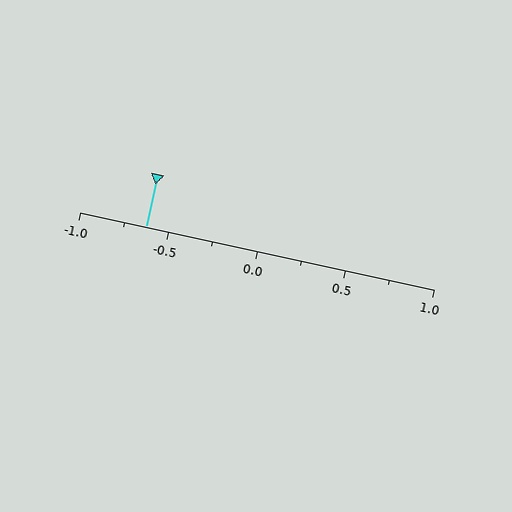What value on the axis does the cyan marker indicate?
The marker indicates approximately -0.62.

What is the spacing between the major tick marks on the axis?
The major ticks are spaced 0.5 apart.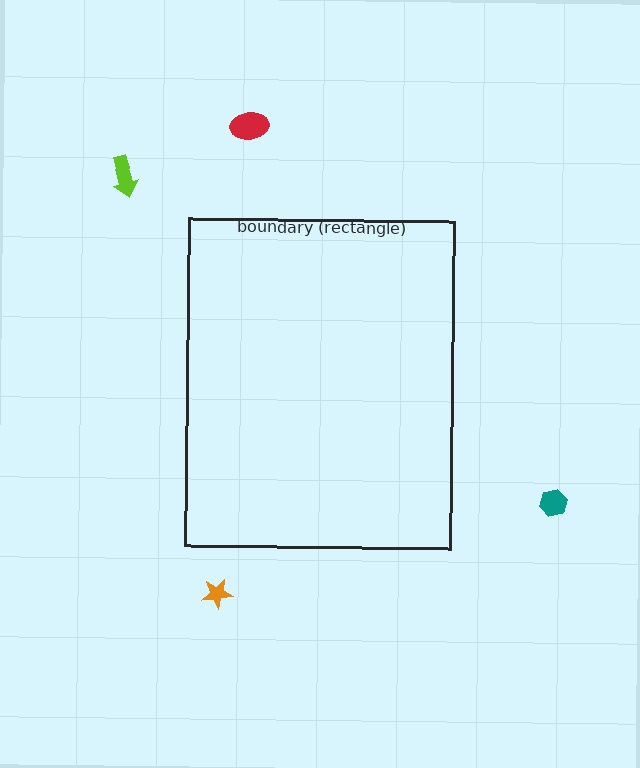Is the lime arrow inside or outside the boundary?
Outside.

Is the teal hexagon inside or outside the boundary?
Outside.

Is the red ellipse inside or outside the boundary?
Outside.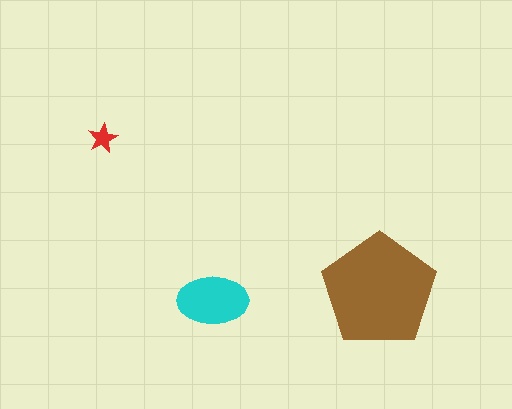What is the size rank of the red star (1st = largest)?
3rd.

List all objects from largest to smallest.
The brown pentagon, the cyan ellipse, the red star.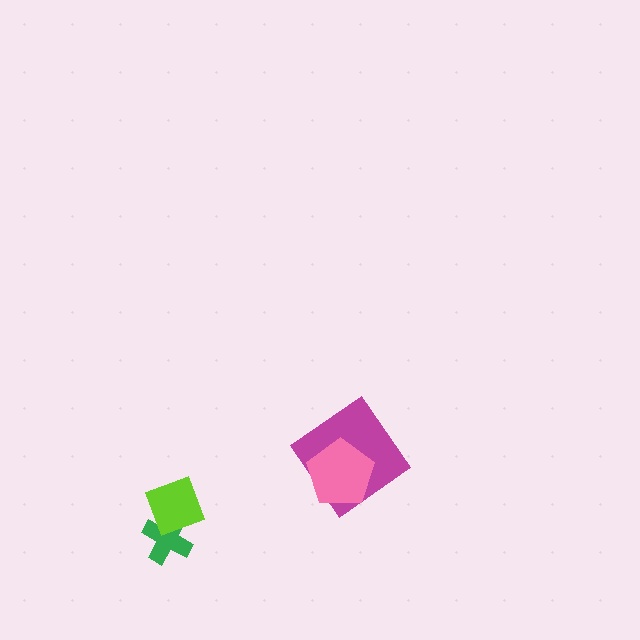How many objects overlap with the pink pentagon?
1 object overlaps with the pink pentagon.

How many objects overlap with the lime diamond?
1 object overlaps with the lime diamond.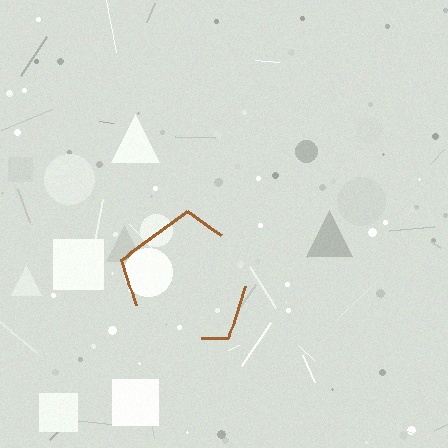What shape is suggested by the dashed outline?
The dashed outline suggests a pentagon.